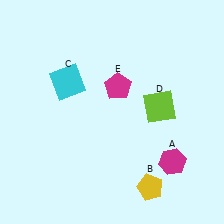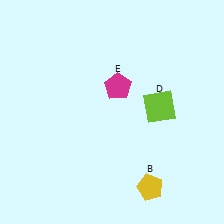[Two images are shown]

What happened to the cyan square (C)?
The cyan square (C) was removed in Image 2. It was in the top-left area of Image 1.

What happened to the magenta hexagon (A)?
The magenta hexagon (A) was removed in Image 2. It was in the bottom-right area of Image 1.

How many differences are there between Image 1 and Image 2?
There are 2 differences between the two images.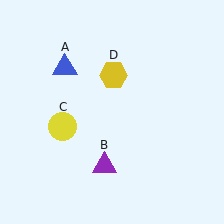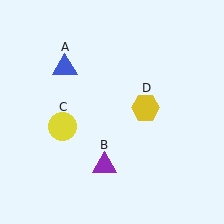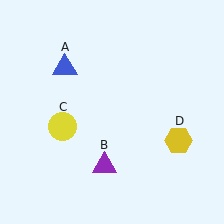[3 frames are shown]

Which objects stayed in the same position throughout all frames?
Blue triangle (object A) and purple triangle (object B) and yellow circle (object C) remained stationary.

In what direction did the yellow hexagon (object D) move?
The yellow hexagon (object D) moved down and to the right.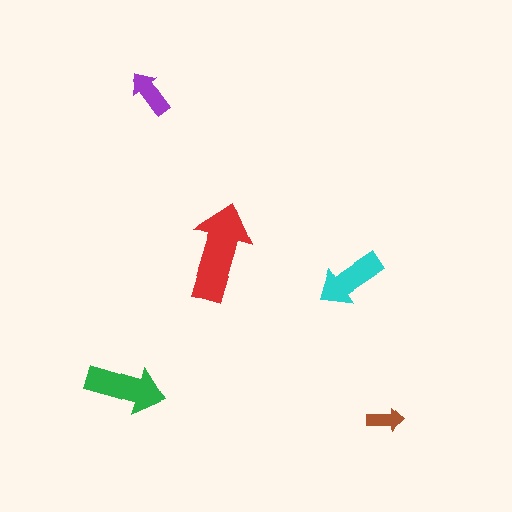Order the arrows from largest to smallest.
the red one, the green one, the cyan one, the purple one, the brown one.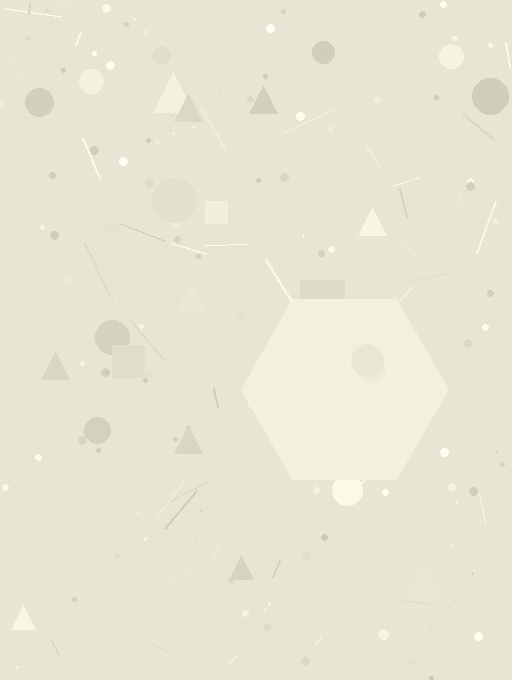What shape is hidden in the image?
A hexagon is hidden in the image.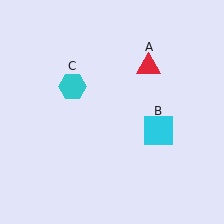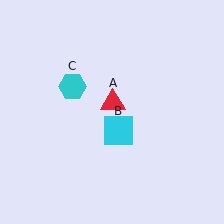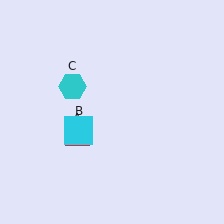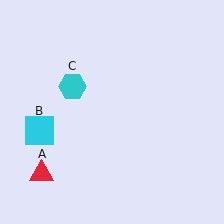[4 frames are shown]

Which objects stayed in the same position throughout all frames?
Cyan hexagon (object C) remained stationary.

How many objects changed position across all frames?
2 objects changed position: red triangle (object A), cyan square (object B).